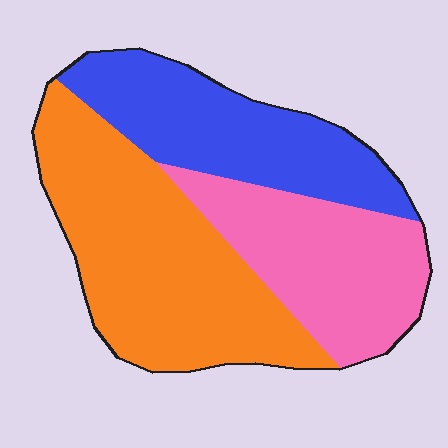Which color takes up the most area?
Orange, at roughly 45%.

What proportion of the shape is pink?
Pink takes up about one quarter (1/4) of the shape.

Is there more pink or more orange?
Orange.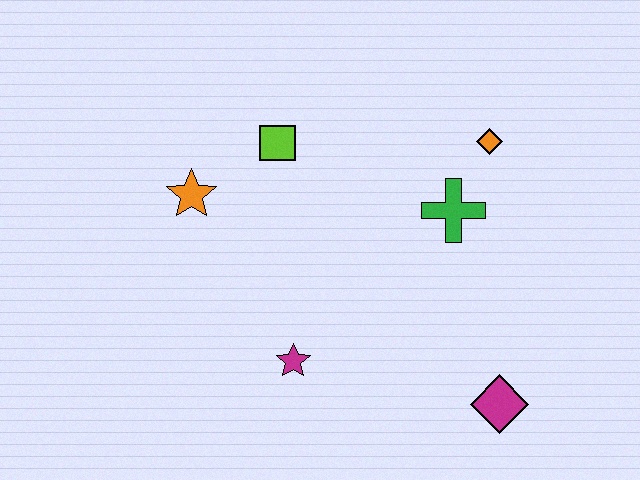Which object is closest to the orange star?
The lime square is closest to the orange star.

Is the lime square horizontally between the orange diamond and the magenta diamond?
No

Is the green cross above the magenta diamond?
Yes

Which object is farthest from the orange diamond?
The orange star is farthest from the orange diamond.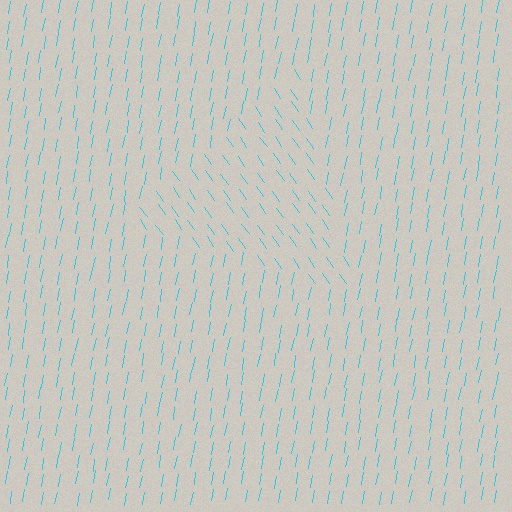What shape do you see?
I see a triangle.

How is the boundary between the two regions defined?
The boundary is defined purely by a change in line orientation (approximately 45 degrees difference). All lines are the same color and thickness.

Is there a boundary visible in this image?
Yes, there is a texture boundary formed by a change in line orientation.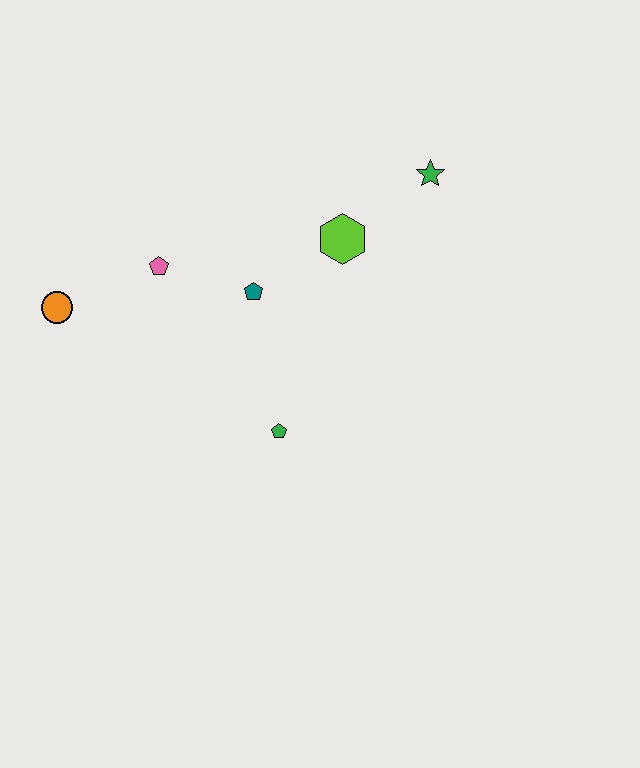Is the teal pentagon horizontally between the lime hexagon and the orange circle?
Yes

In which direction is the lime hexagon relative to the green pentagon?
The lime hexagon is above the green pentagon.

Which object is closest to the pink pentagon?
The teal pentagon is closest to the pink pentagon.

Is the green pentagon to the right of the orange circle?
Yes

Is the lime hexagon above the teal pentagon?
Yes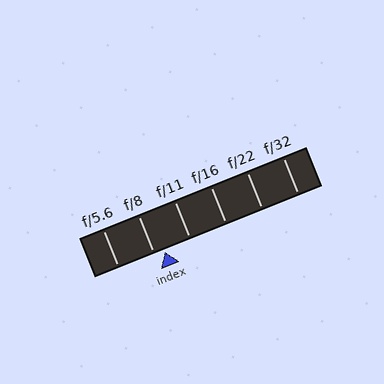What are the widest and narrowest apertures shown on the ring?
The widest aperture shown is f/5.6 and the narrowest is f/32.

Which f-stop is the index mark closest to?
The index mark is closest to f/8.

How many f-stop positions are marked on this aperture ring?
There are 6 f-stop positions marked.